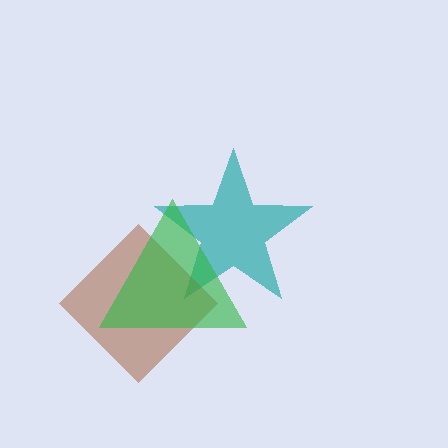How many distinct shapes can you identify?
There are 3 distinct shapes: a teal star, a brown diamond, a green triangle.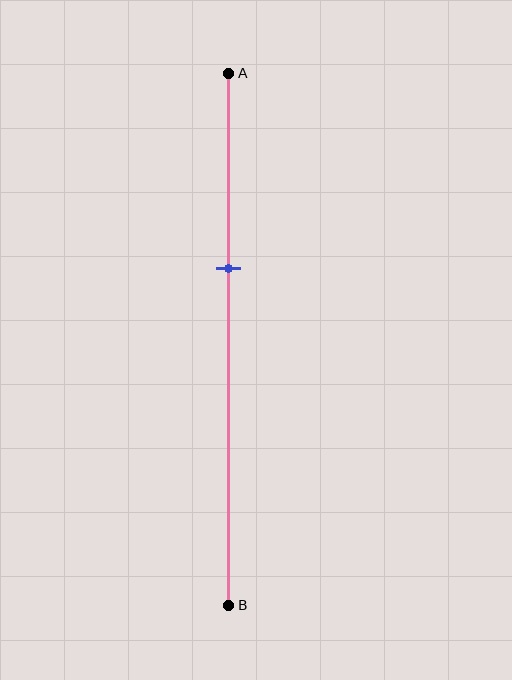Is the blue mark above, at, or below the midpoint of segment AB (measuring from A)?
The blue mark is above the midpoint of segment AB.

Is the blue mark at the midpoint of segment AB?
No, the mark is at about 35% from A, not at the 50% midpoint.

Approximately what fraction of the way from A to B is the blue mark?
The blue mark is approximately 35% of the way from A to B.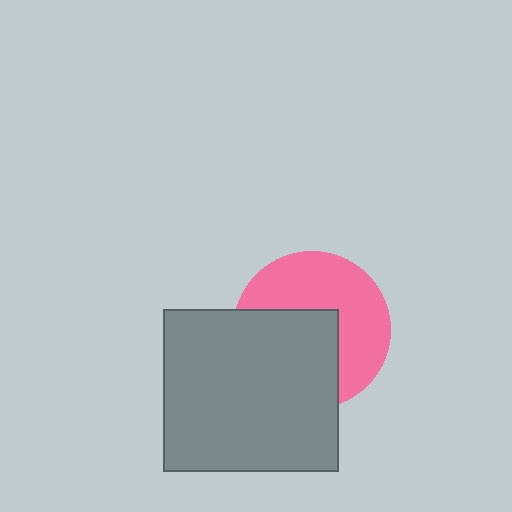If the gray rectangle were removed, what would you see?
You would see the complete pink circle.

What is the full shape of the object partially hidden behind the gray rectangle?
The partially hidden object is a pink circle.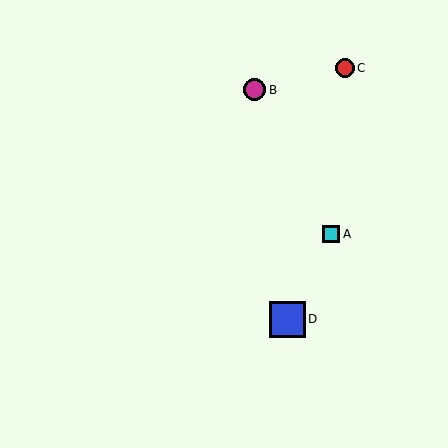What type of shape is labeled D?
Shape D is a blue square.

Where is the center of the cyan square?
The center of the cyan square is at (331, 234).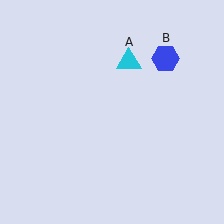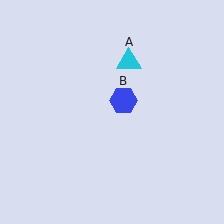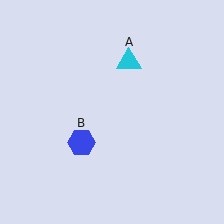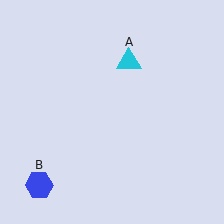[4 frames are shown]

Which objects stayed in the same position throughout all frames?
Cyan triangle (object A) remained stationary.